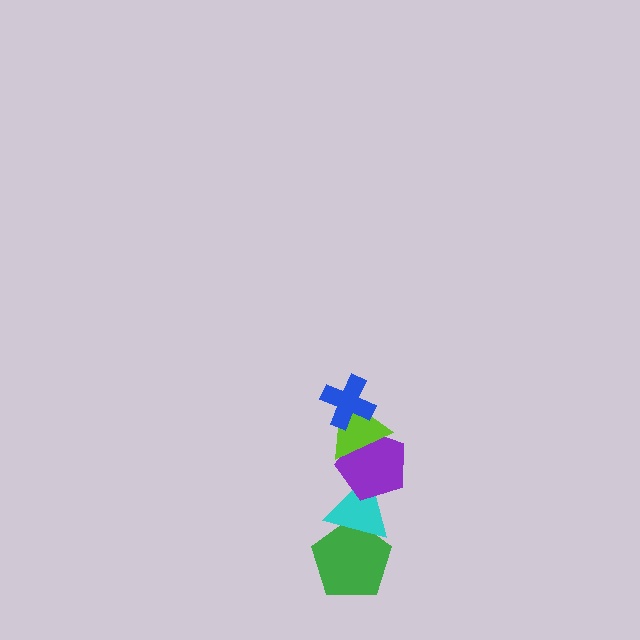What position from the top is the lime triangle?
The lime triangle is 2nd from the top.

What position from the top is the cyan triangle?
The cyan triangle is 4th from the top.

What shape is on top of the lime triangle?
The blue cross is on top of the lime triangle.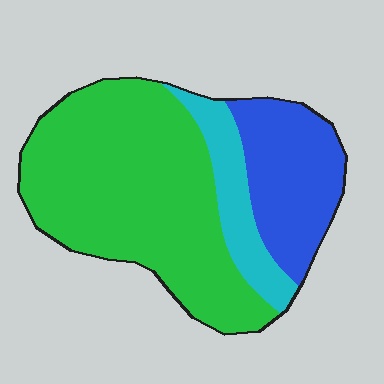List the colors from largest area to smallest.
From largest to smallest: green, blue, cyan.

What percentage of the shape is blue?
Blue takes up between a sixth and a third of the shape.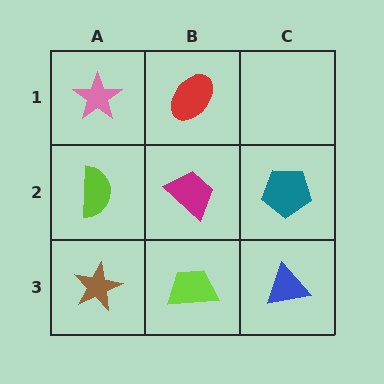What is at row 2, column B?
A magenta trapezoid.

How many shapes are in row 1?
2 shapes.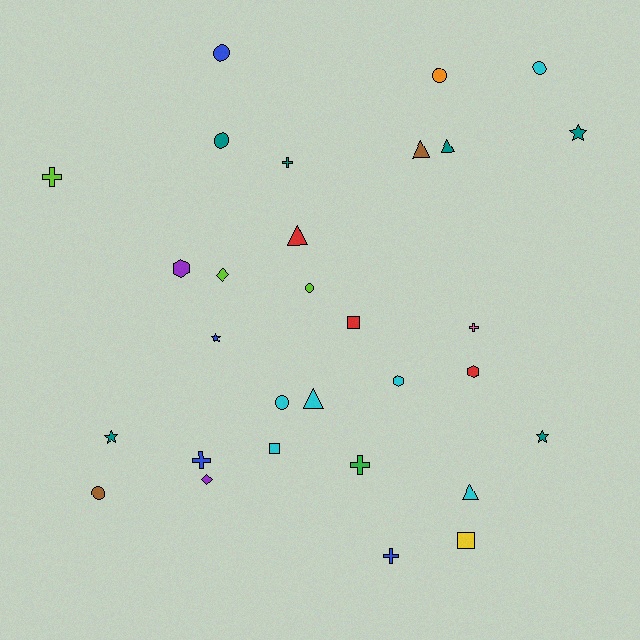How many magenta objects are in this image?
There are no magenta objects.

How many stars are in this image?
There are 4 stars.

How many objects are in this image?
There are 30 objects.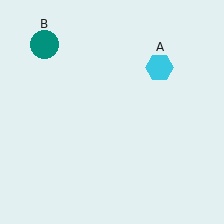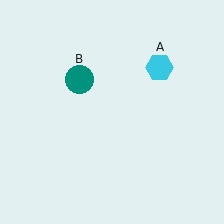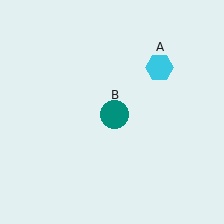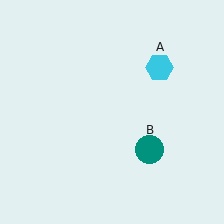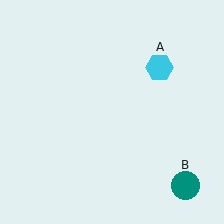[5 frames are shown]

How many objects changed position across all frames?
1 object changed position: teal circle (object B).